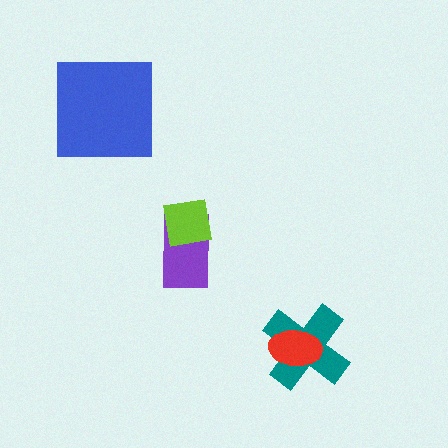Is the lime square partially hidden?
No, no other shape covers it.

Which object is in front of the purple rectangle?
The lime square is in front of the purple rectangle.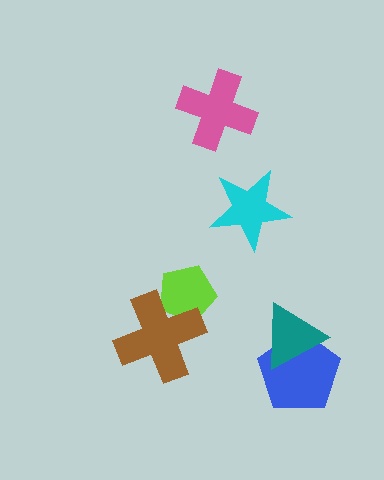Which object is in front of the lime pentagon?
The brown cross is in front of the lime pentagon.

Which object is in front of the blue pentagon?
The teal triangle is in front of the blue pentagon.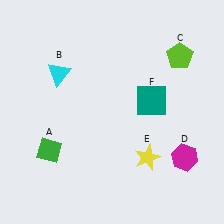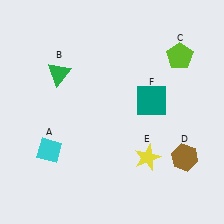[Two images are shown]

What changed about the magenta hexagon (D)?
In Image 1, D is magenta. In Image 2, it changed to brown.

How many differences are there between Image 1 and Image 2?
There are 3 differences between the two images.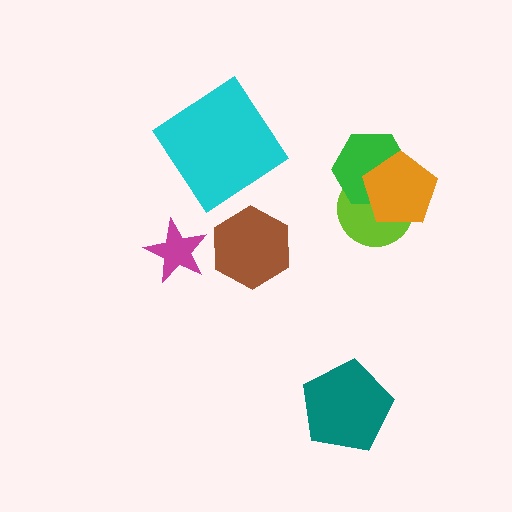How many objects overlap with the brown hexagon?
0 objects overlap with the brown hexagon.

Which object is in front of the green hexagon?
The orange pentagon is in front of the green hexagon.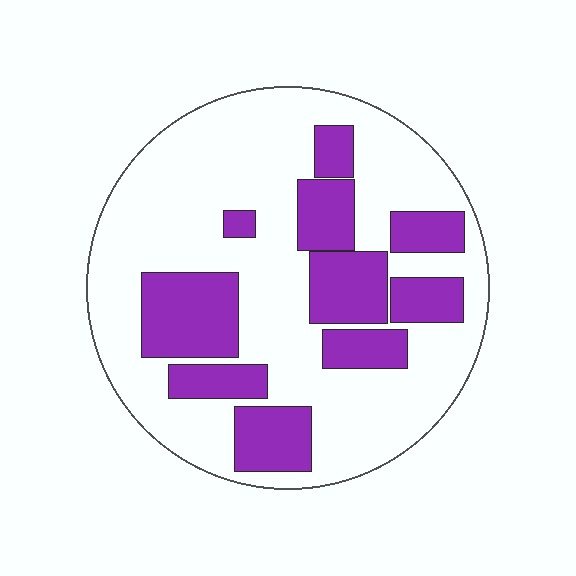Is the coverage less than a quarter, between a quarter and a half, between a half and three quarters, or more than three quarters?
Between a quarter and a half.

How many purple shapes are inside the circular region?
10.